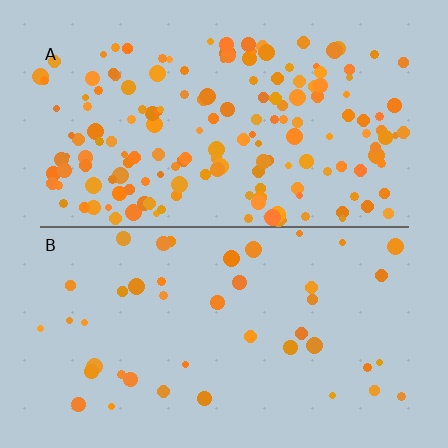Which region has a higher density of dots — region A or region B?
A (the top).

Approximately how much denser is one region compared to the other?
Approximately 3.7× — region A over region B.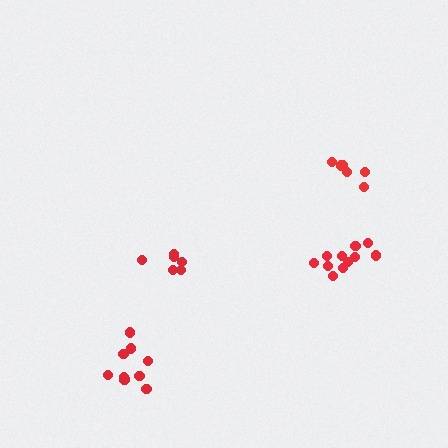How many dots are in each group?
Group 1: 9 dots, Group 2: 6 dots, Group 3: 6 dots, Group 4: 11 dots (32 total).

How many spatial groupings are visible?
There are 4 spatial groupings.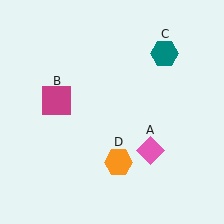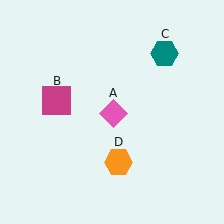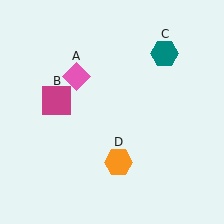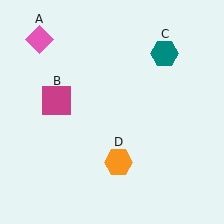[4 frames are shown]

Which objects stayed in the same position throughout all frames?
Magenta square (object B) and teal hexagon (object C) and orange hexagon (object D) remained stationary.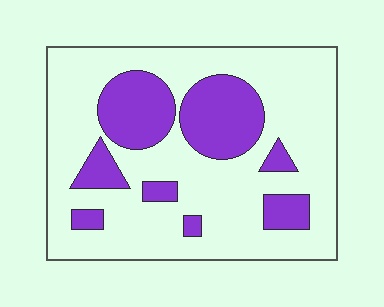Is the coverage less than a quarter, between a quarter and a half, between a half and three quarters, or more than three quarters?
Between a quarter and a half.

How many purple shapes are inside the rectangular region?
8.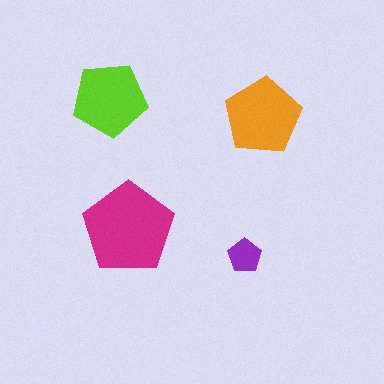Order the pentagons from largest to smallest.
the magenta one, the orange one, the lime one, the purple one.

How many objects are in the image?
There are 4 objects in the image.